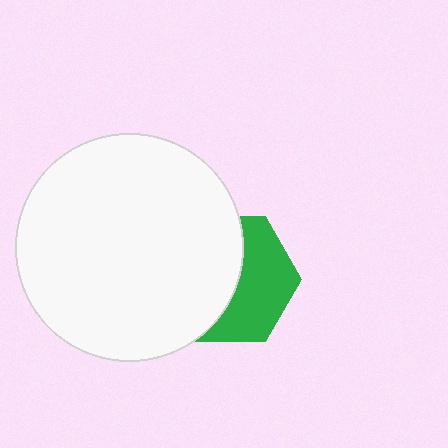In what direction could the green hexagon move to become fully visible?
The green hexagon could move right. That would shift it out from behind the white circle entirely.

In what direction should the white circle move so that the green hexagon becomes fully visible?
The white circle should move left. That is the shortest direction to clear the overlap and leave the green hexagon fully visible.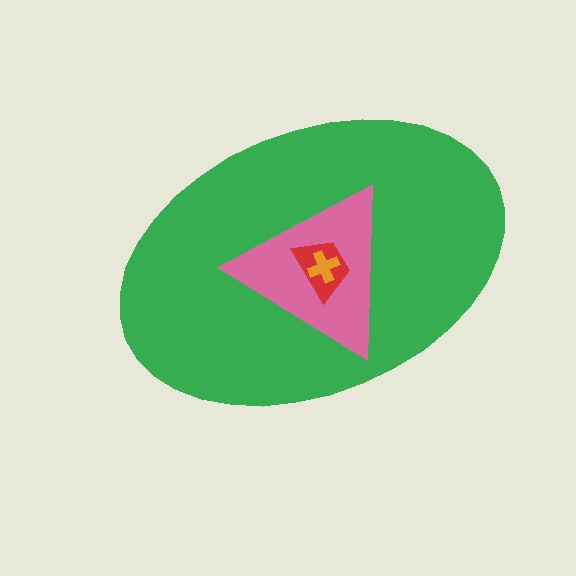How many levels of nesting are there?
4.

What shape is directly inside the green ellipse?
The pink triangle.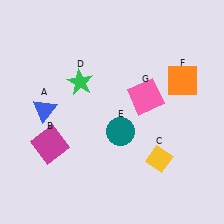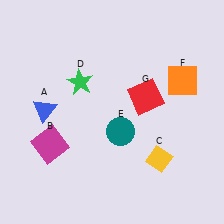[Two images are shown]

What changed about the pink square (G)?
In Image 1, G is pink. In Image 2, it changed to red.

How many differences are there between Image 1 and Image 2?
There is 1 difference between the two images.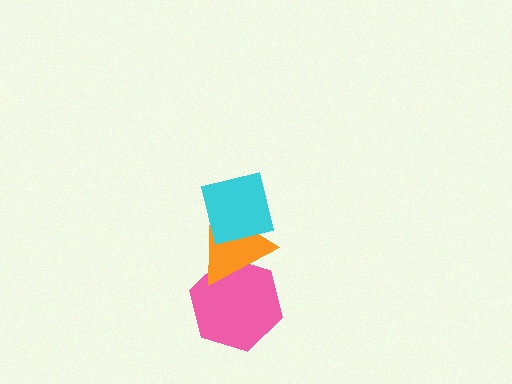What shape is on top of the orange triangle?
The cyan square is on top of the orange triangle.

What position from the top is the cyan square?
The cyan square is 1st from the top.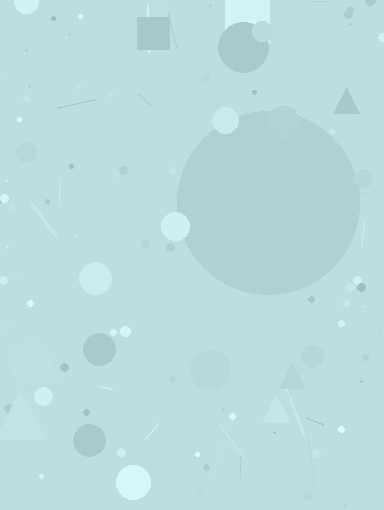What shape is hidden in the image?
A circle is hidden in the image.